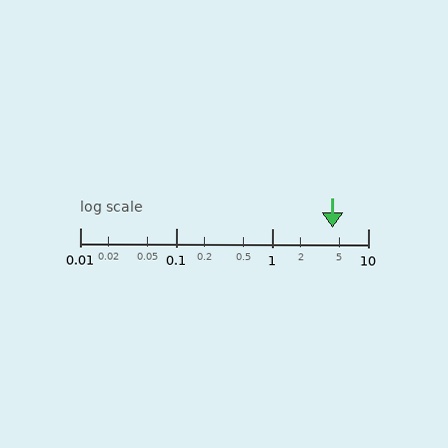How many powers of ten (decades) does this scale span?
The scale spans 3 decades, from 0.01 to 10.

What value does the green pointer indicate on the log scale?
The pointer indicates approximately 4.3.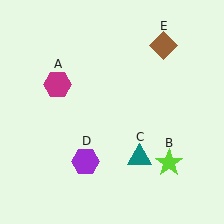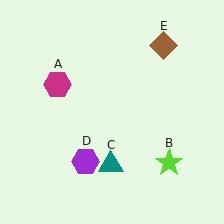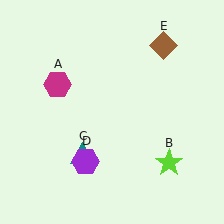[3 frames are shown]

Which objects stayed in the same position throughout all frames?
Magenta hexagon (object A) and lime star (object B) and purple hexagon (object D) and brown diamond (object E) remained stationary.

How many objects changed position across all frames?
1 object changed position: teal triangle (object C).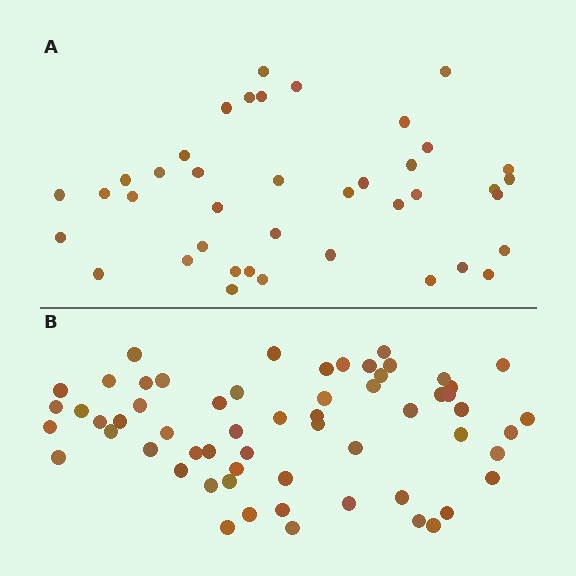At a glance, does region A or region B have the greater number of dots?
Region B (the bottom region) has more dots.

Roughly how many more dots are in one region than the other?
Region B has approximately 20 more dots than region A.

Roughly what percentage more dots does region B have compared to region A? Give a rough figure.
About 50% more.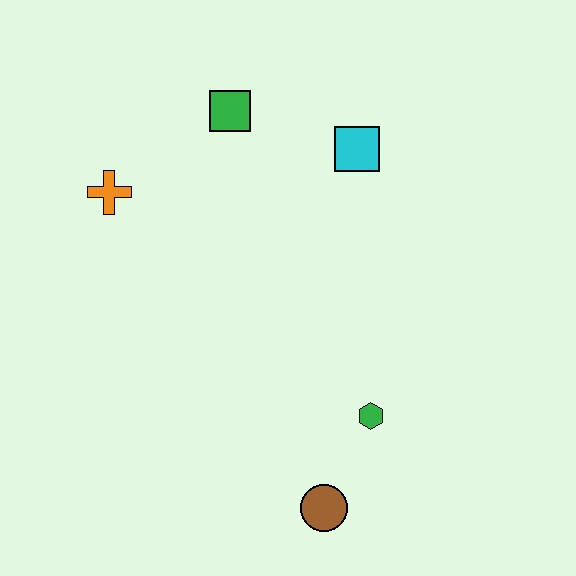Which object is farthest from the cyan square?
The brown circle is farthest from the cyan square.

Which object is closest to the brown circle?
The green hexagon is closest to the brown circle.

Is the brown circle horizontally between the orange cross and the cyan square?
Yes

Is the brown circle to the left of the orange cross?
No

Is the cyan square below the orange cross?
No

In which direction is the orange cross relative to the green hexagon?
The orange cross is to the left of the green hexagon.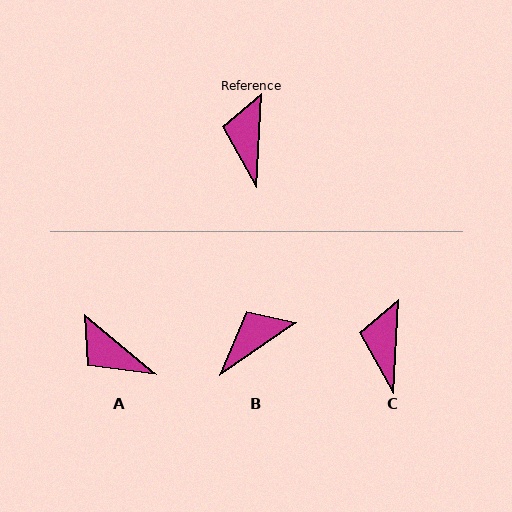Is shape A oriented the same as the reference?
No, it is off by about 53 degrees.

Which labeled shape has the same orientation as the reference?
C.